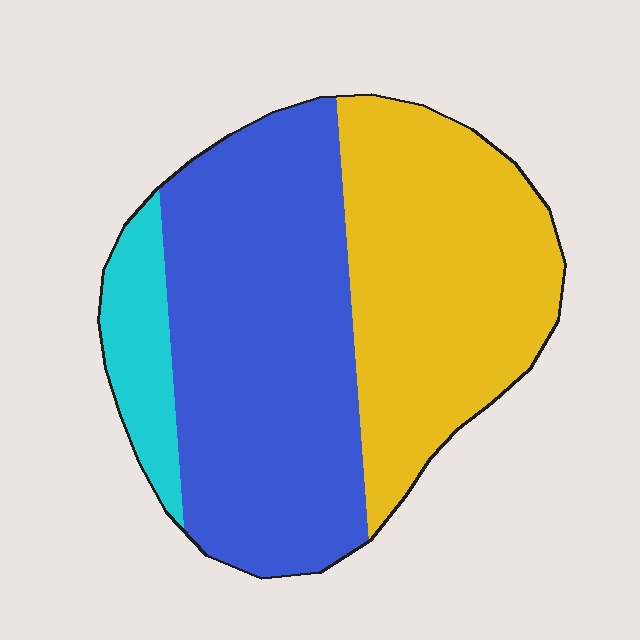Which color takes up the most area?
Blue, at roughly 50%.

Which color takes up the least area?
Cyan, at roughly 10%.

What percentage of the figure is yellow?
Yellow covers about 40% of the figure.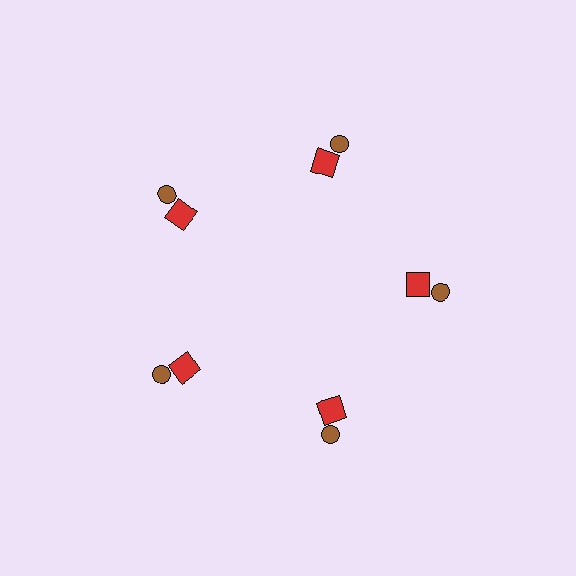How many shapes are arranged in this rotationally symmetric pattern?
There are 10 shapes, arranged in 5 groups of 2.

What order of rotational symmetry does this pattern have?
This pattern has 5-fold rotational symmetry.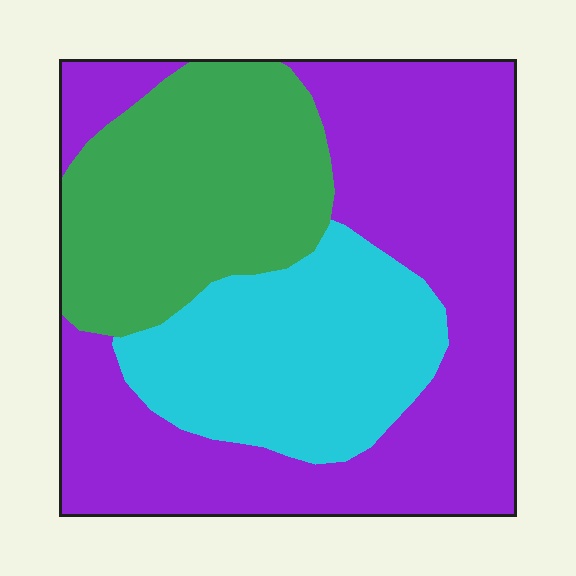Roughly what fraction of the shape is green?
Green covers about 25% of the shape.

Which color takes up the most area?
Purple, at roughly 50%.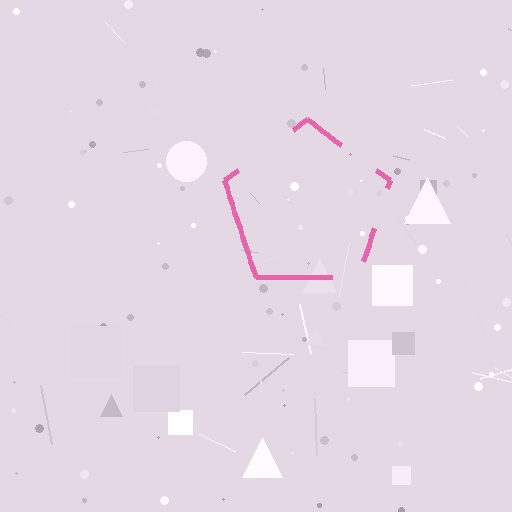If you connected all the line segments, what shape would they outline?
They would outline a pentagon.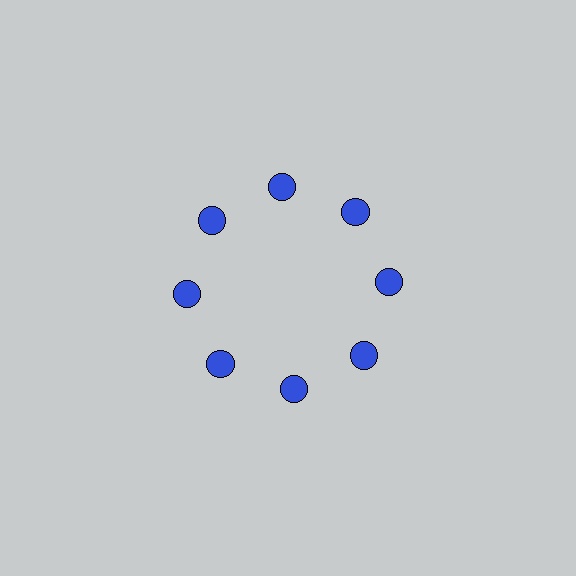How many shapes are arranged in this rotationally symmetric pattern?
There are 8 shapes, arranged in 8 groups of 1.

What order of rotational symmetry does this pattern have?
This pattern has 8-fold rotational symmetry.